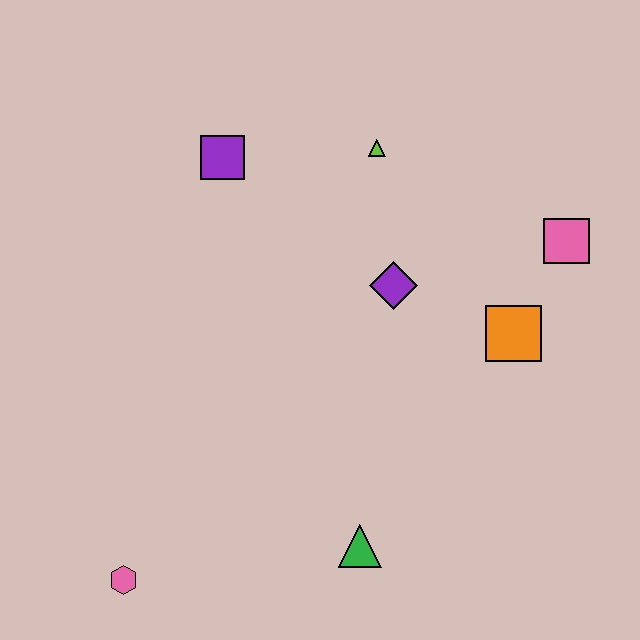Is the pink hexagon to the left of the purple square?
Yes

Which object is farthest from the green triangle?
The purple square is farthest from the green triangle.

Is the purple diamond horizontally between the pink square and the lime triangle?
Yes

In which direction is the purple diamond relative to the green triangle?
The purple diamond is above the green triangle.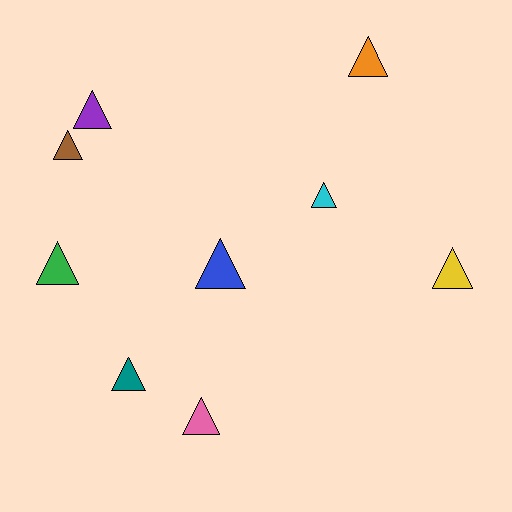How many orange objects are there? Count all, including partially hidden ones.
There is 1 orange object.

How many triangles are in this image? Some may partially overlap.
There are 9 triangles.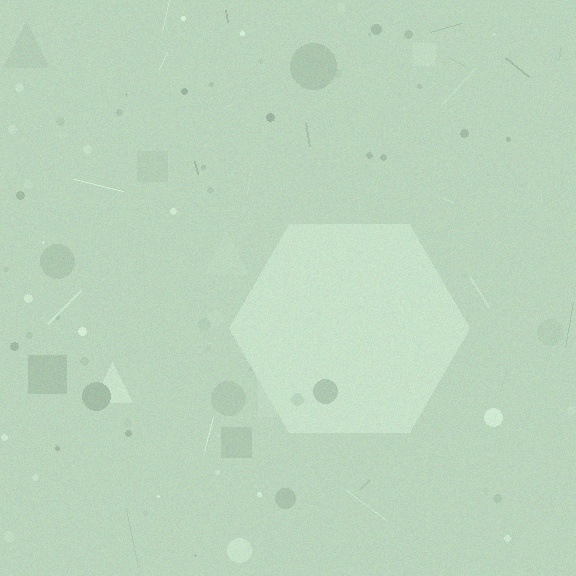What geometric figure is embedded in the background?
A hexagon is embedded in the background.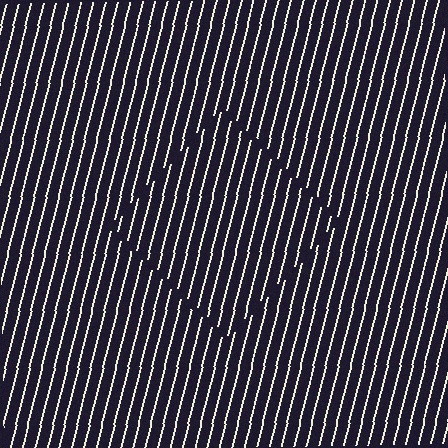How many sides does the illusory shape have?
4 sides — the line-ends trace a square.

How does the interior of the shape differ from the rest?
The interior of the shape contains the same grating, shifted by half a period — the contour is defined by the phase discontinuity where line-ends from the inner and outer gratings abut.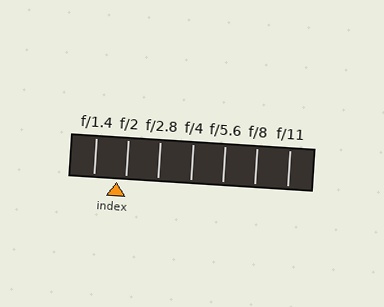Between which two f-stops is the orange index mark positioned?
The index mark is between f/1.4 and f/2.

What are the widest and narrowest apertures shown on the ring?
The widest aperture shown is f/1.4 and the narrowest is f/11.